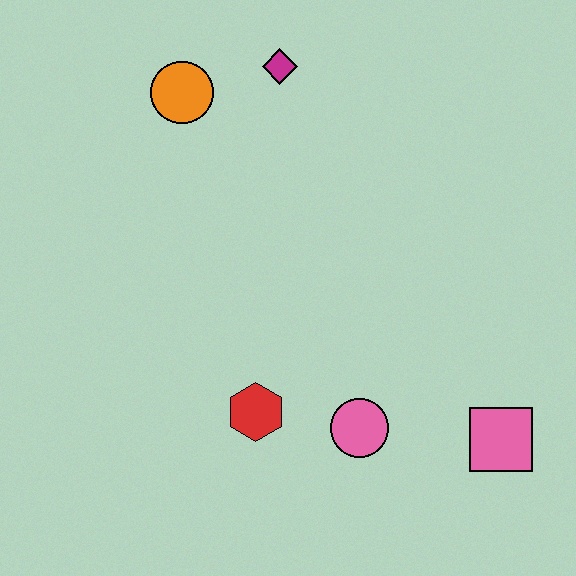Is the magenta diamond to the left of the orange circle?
No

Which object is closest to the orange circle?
The magenta diamond is closest to the orange circle.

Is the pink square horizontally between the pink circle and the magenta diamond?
No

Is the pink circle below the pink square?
No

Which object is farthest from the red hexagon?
The magenta diamond is farthest from the red hexagon.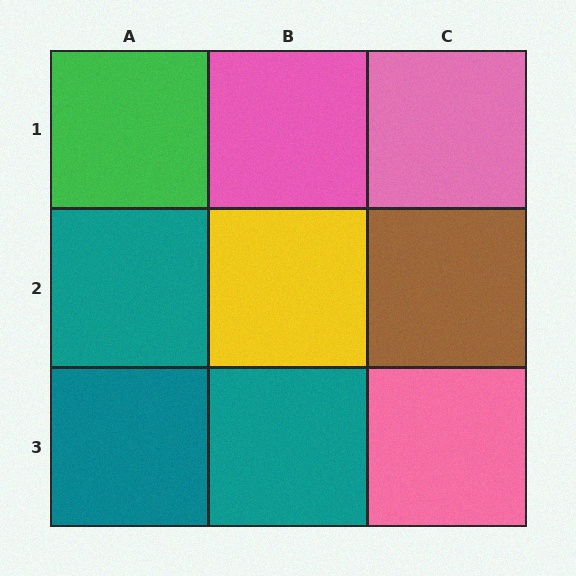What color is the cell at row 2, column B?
Yellow.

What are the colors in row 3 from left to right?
Teal, teal, pink.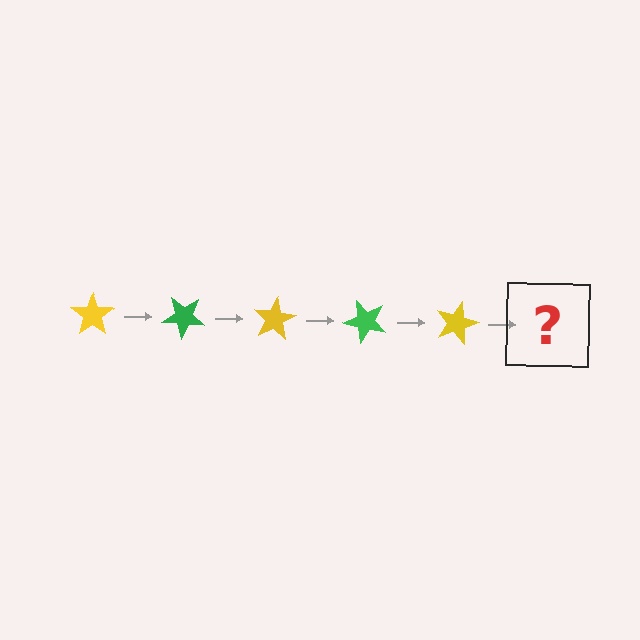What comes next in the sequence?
The next element should be a green star, rotated 200 degrees from the start.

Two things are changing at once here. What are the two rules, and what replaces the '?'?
The two rules are that it rotates 40 degrees each step and the color cycles through yellow and green. The '?' should be a green star, rotated 200 degrees from the start.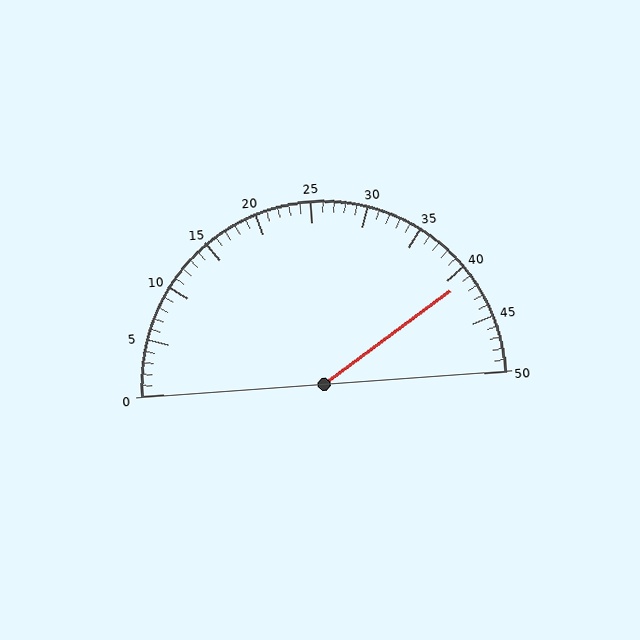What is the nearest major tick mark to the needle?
The nearest major tick mark is 40.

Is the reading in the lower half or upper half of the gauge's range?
The reading is in the upper half of the range (0 to 50).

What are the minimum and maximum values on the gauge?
The gauge ranges from 0 to 50.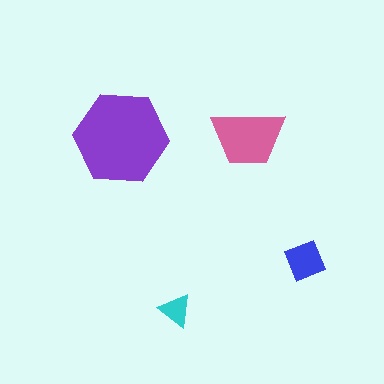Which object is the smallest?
The cyan triangle.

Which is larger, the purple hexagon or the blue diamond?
The purple hexagon.